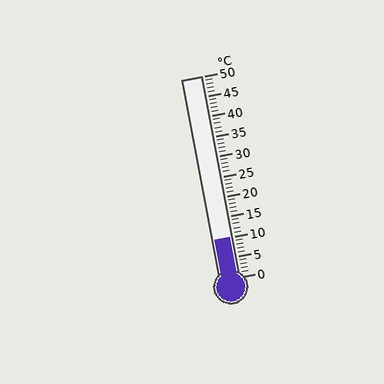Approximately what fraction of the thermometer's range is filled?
The thermometer is filled to approximately 20% of its range.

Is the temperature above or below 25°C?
The temperature is below 25°C.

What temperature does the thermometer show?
The thermometer shows approximately 10°C.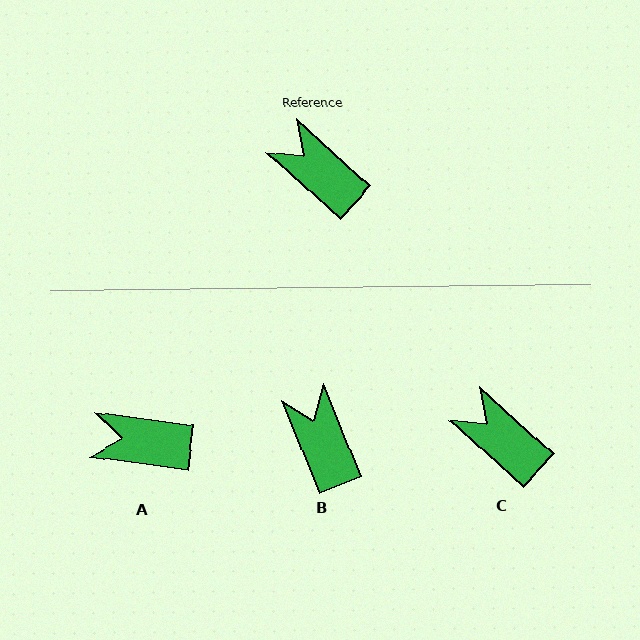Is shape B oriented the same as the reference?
No, it is off by about 25 degrees.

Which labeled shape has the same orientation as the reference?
C.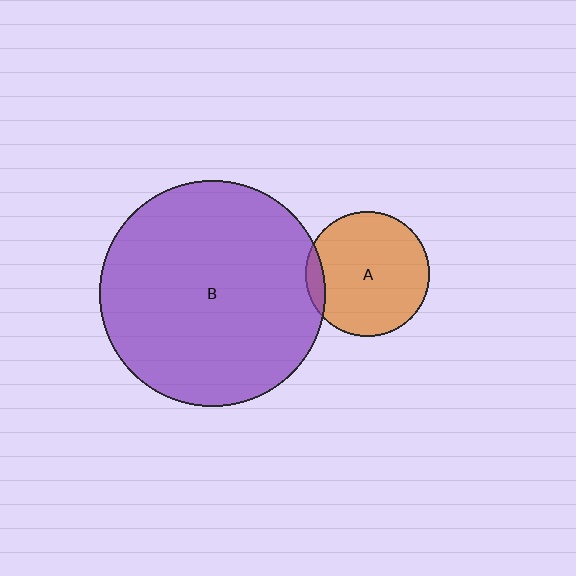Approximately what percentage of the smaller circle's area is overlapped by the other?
Approximately 10%.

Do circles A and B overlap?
Yes.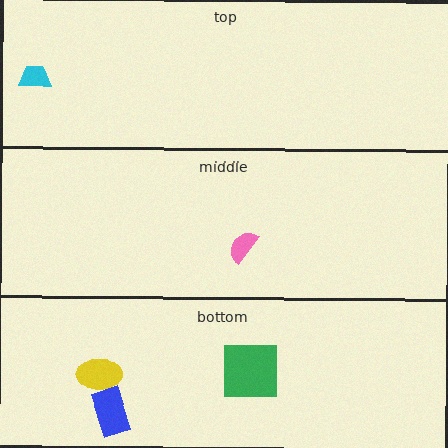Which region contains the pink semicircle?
The middle region.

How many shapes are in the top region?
1.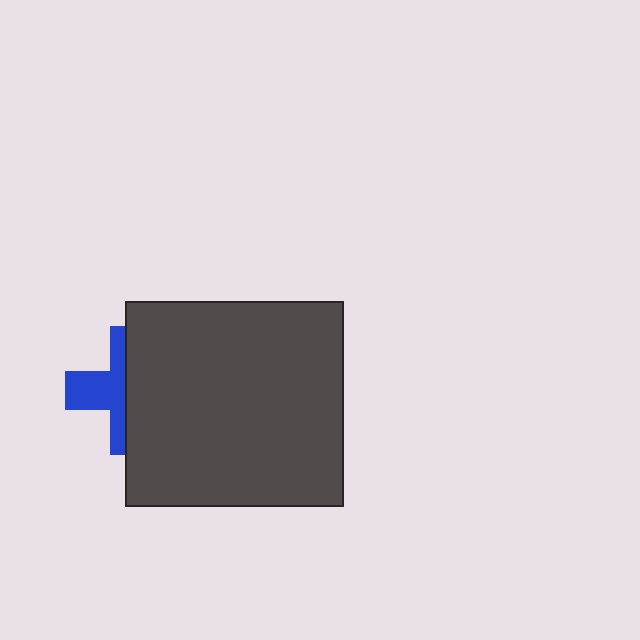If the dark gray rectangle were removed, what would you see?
You would see the complete blue cross.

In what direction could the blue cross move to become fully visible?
The blue cross could move left. That would shift it out from behind the dark gray rectangle entirely.